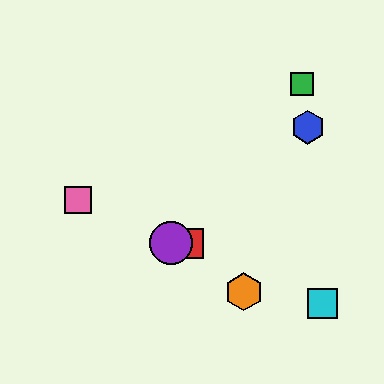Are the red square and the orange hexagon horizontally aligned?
No, the red square is at y≈243 and the orange hexagon is at y≈292.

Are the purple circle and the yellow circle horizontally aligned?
Yes, both are at y≈243.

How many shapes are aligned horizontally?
3 shapes (the red square, the yellow circle, the purple circle) are aligned horizontally.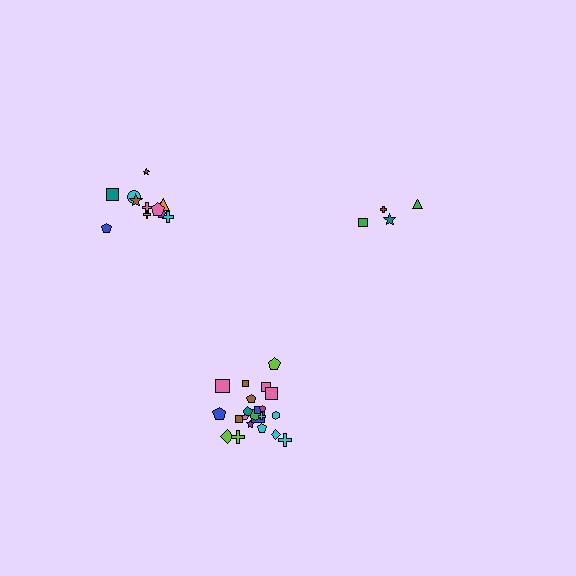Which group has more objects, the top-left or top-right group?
The top-left group.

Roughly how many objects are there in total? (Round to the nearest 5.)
Roughly 40 objects in total.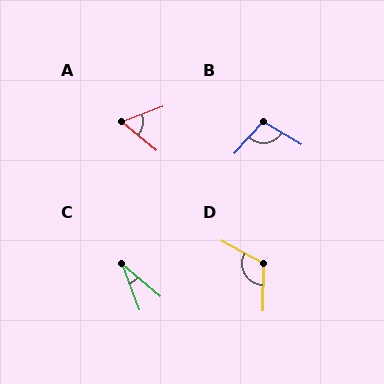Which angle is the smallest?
C, at approximately 28 degrees.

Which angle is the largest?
D, at approximately 117 degrees.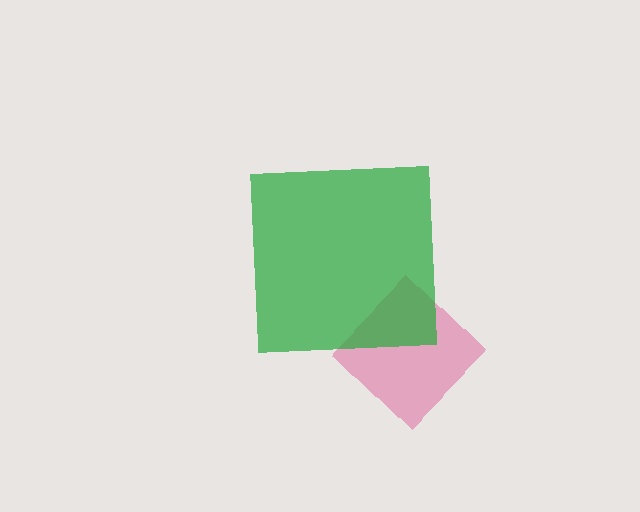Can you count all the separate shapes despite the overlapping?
Yes, there are 2 separate shapes.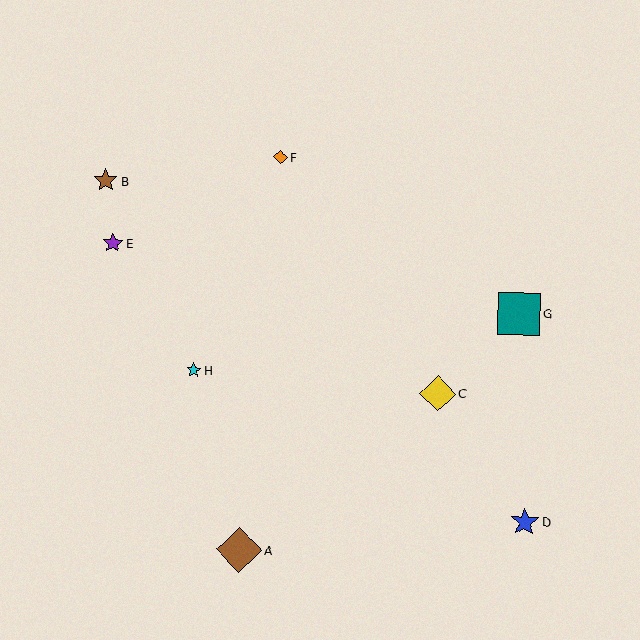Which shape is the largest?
The brown diamond (labeled A) is the largest.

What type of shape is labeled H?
Shape H is a cyan star.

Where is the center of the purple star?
The center of the purple star is at (113, 243).